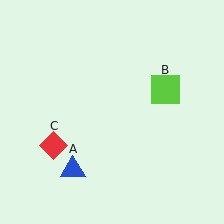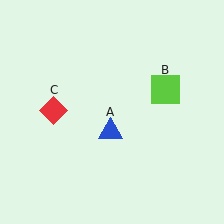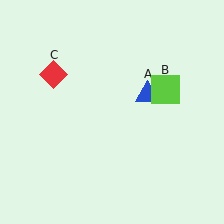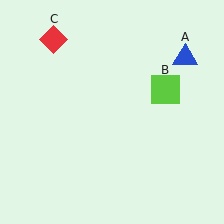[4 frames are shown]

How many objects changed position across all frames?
2 objects changed position: blue triangle (object A), red diamond (object C).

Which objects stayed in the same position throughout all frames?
Lime square (object B) remained stationary.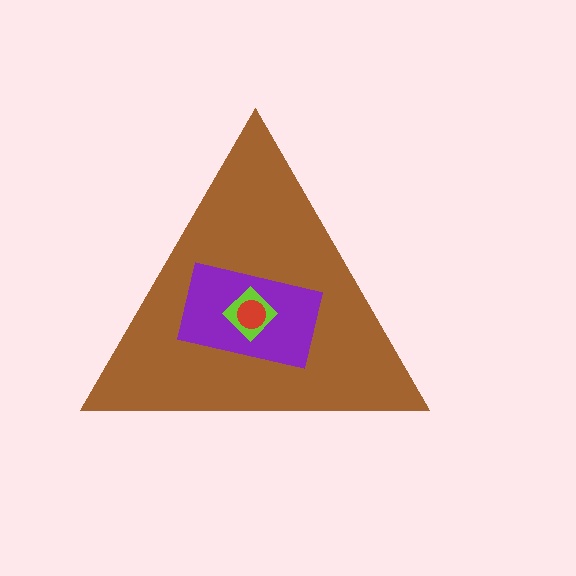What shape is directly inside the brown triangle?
The purple rectangle.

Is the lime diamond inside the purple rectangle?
Yes.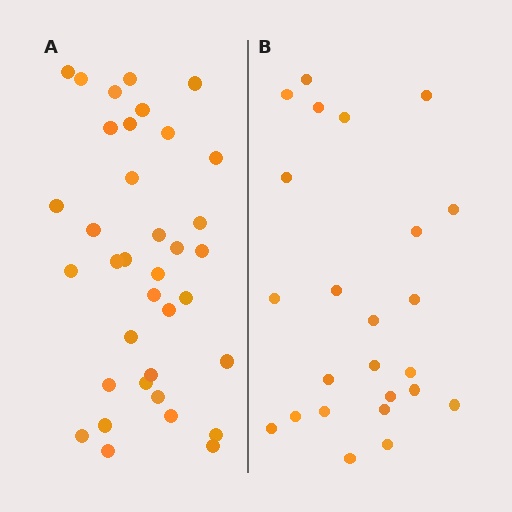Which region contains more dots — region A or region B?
Region A (the left region) has more dots.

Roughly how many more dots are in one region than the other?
Region A has roughly 12 or so more dots than region B.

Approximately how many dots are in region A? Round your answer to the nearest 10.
About 40 dots. (The exact count is 36, which rounds to 40.)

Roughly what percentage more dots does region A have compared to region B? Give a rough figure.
About 50% more.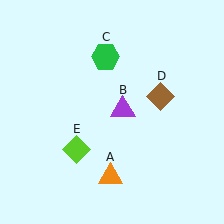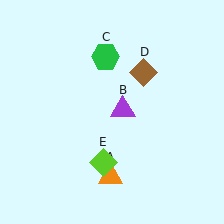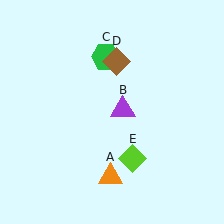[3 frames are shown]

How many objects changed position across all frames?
2 objects changed position: brown diamond (object D), lime diamond (object E).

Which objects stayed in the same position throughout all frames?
Orange triangle (object A) and purple triangle (object B) and green hexagon (object C) remained stationary.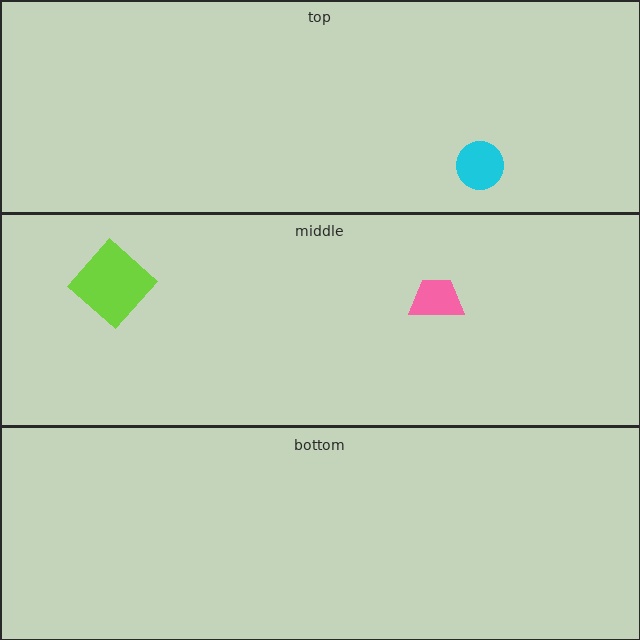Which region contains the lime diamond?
The middle region.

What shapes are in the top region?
The cyan circle.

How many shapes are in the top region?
1.